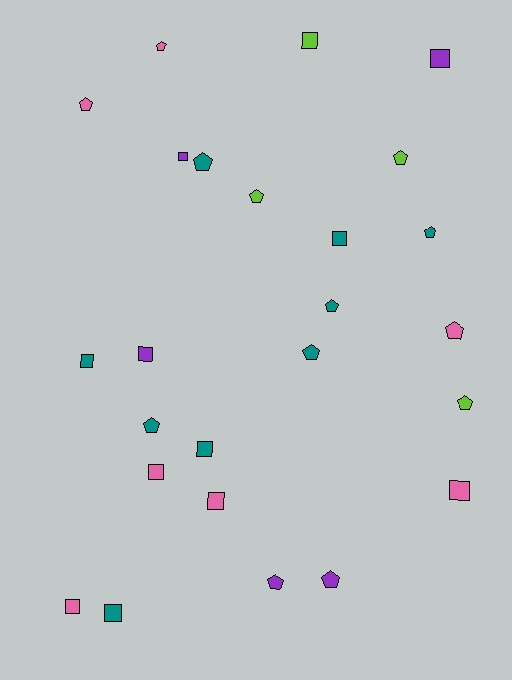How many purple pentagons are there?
There are 2 purple pentagons.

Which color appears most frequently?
Teal, with 9 objects.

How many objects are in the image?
There are 25 objects.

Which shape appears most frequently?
Pentagon, with 13 objects.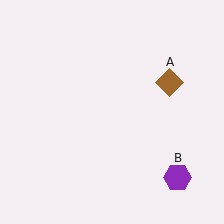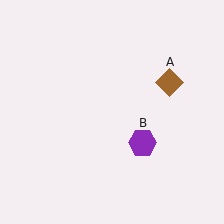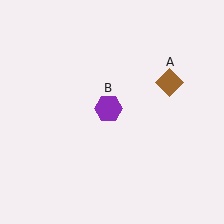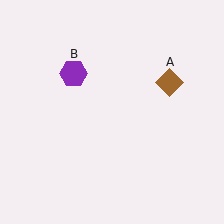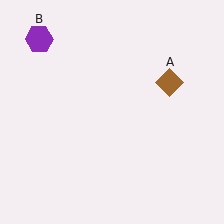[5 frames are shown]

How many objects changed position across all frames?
1 object changed position: purple hexagon (object B).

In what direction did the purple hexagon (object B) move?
The purple hexagon (object B) moved up and to the left.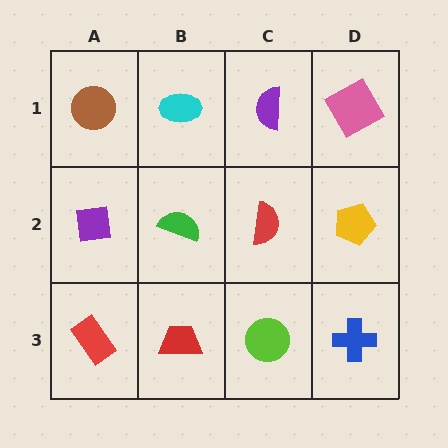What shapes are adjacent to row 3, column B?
A green semicircle (row 2, column B), a red rectangle (row 3, column A), a lime circle (row 3, column C).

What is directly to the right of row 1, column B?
A purple semicircle.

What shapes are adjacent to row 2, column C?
A purple semicircle (row 1, column C), a lime circle (row 3, column C), a green semicircle (row 2, column B), a yellow pentagon (row 2, column D).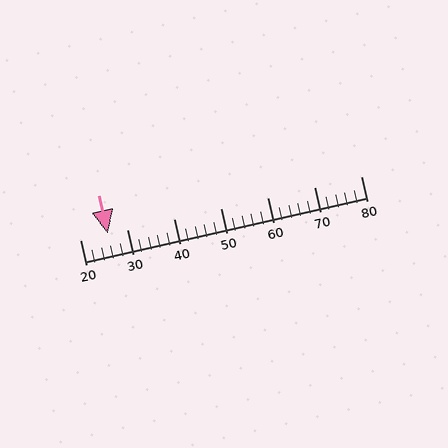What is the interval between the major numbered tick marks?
The major tick marks are spaced 10 units apart.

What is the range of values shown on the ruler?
The ruler shows values from 20 to 80.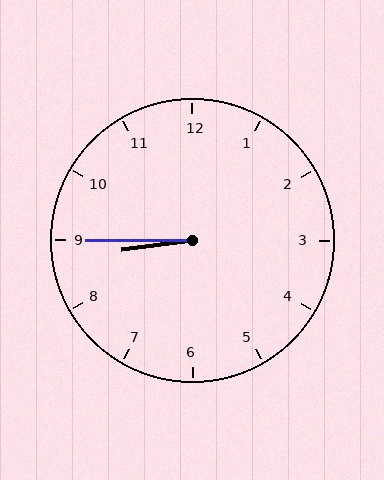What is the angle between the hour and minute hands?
Approximately 8 degrees.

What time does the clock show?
8:45.